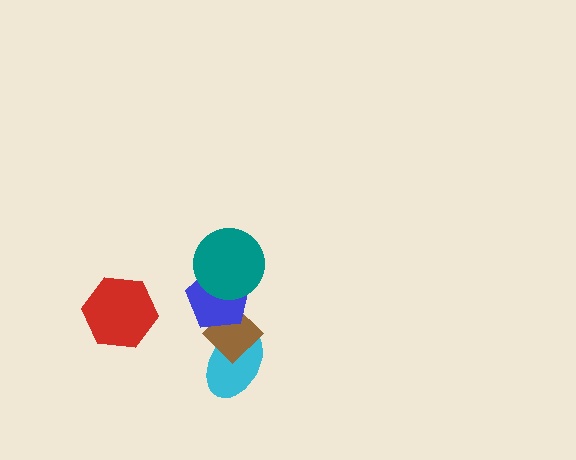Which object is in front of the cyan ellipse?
The brown diamond is in front of the cyan ellipse.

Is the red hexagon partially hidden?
No, no other shape covers it.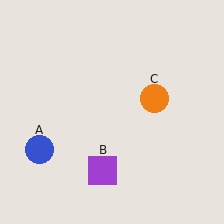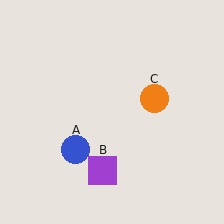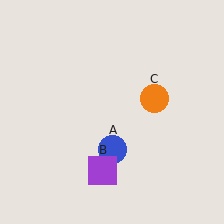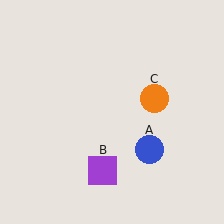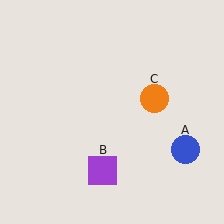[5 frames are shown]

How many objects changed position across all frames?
1 object changed position: blue circle (object A).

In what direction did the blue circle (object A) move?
The blue circle (object A) moved right.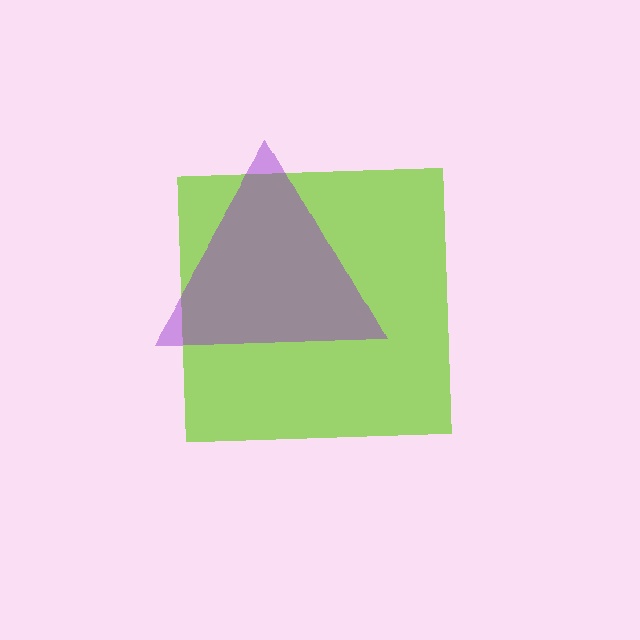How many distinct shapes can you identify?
There are 2 distinct shapes: a lime square, a purple triangle.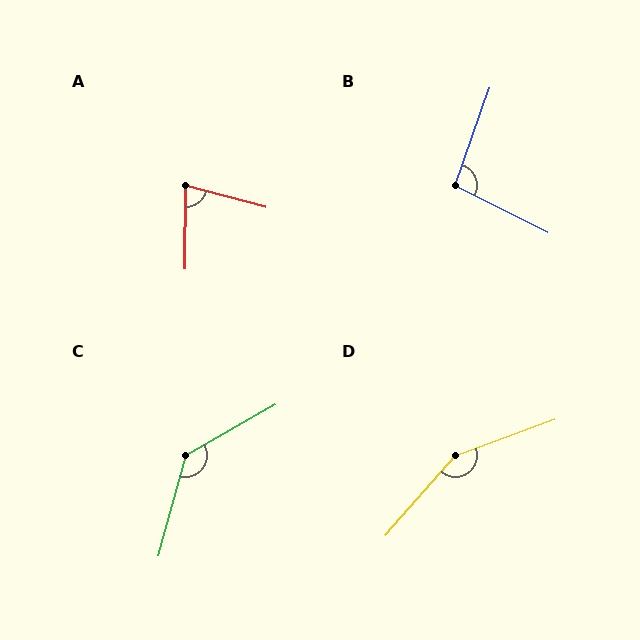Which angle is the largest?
D, at approximately 151 degrees.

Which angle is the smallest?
A, at approximately 75 degrees.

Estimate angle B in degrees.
Approximately 97 degrees.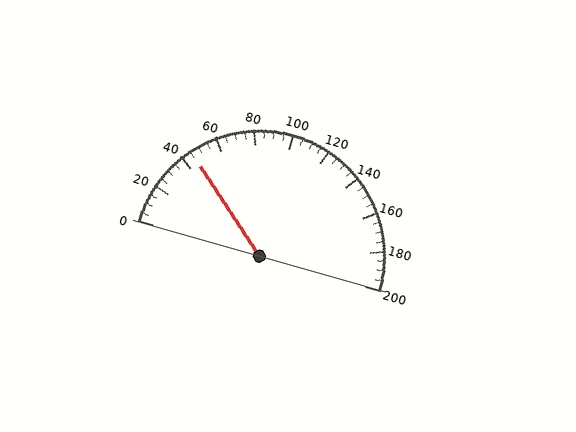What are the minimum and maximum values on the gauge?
The gauge ranges from 0 to 200.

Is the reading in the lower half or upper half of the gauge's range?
The reading is in the lower half of the range (0 to 200).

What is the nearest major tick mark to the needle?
The nearest major tick mark is 40.